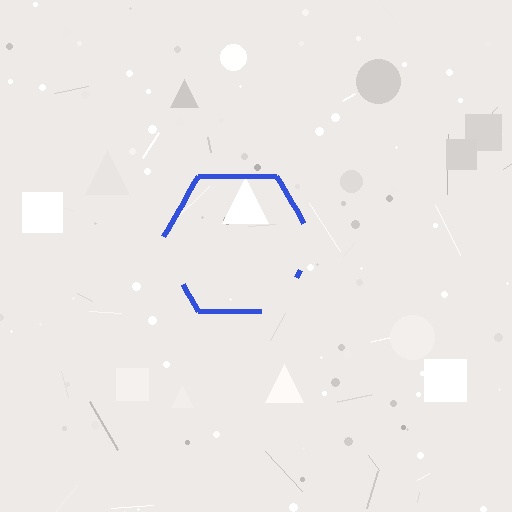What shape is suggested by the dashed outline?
The dashed outline suggests a hexagon.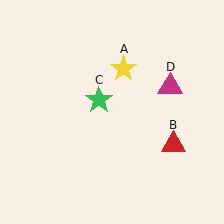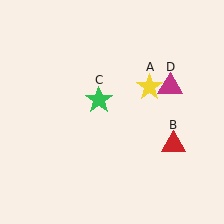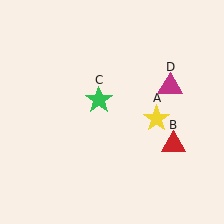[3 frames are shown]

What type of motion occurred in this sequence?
The yellow star (object A) rotated clockwise around the center of the scene.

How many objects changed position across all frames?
1 object changed position: yellow star (object A).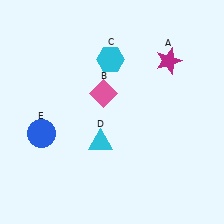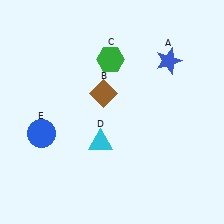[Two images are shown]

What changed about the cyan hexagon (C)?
In Image 1, C is cyan. In Image 2, it changed to green.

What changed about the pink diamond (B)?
In Image 1, B is pink. In Image 2, it changed to brown.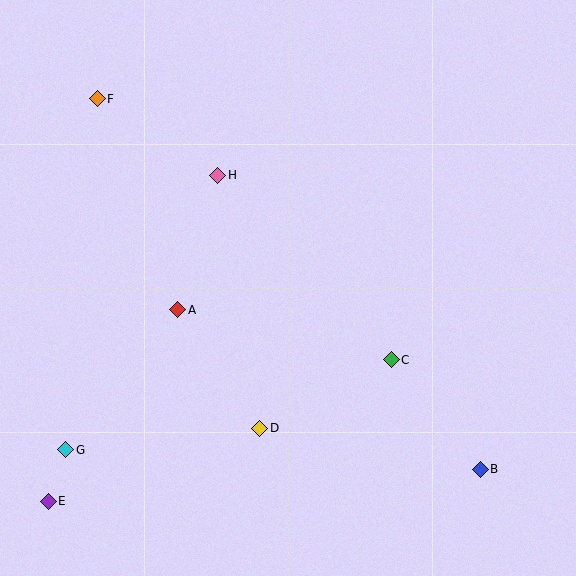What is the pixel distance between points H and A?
The distance between H and A is 140 pixels.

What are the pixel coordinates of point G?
Point G is at (66, 450).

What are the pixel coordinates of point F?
Point F is at (97, 99).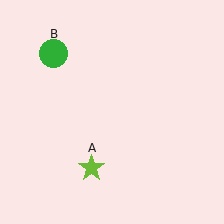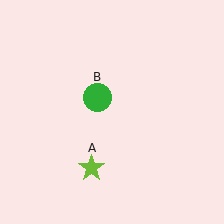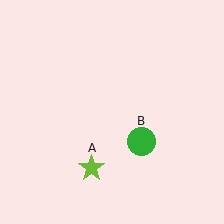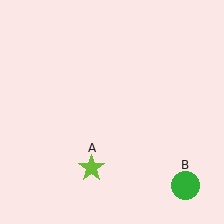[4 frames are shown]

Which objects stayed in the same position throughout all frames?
Lime star (object A) remained stationary.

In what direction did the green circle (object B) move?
The green circle (object B) moved down and to the right.